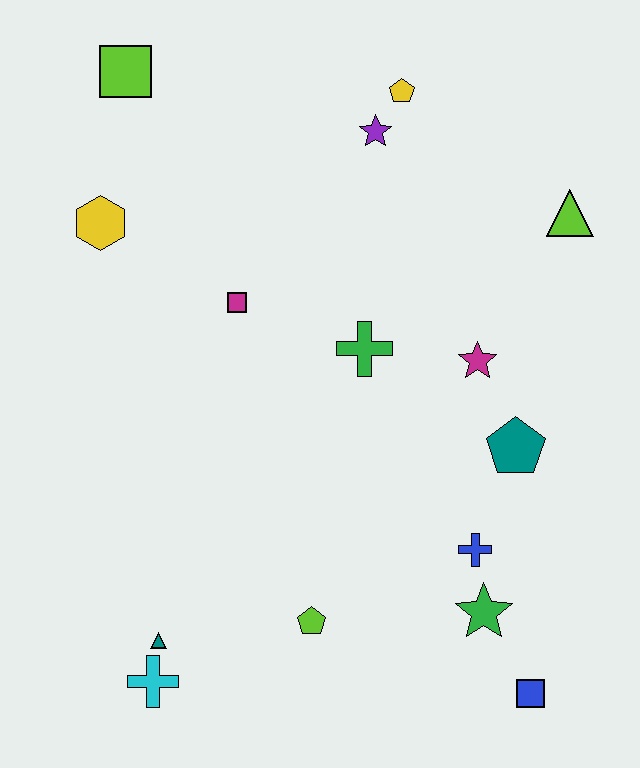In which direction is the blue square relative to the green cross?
The blue square is below the green cross.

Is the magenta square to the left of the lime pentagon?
Yes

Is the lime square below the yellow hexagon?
No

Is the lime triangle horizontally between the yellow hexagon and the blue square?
No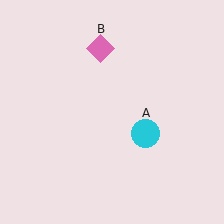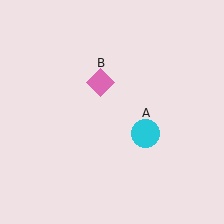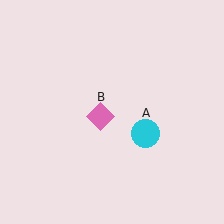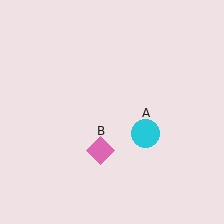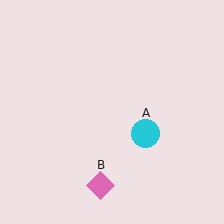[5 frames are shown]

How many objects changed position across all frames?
1 object changed position: pink diamond (object B).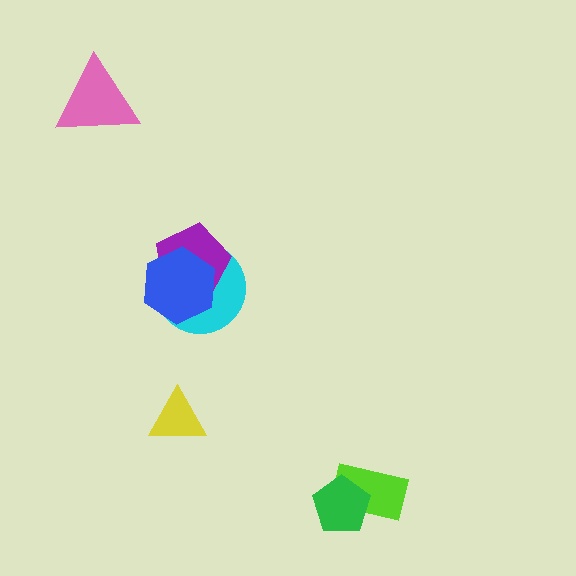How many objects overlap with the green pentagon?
1 object overlaps with the green pentagon.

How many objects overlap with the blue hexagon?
2 objects overlap with the blue hexagon.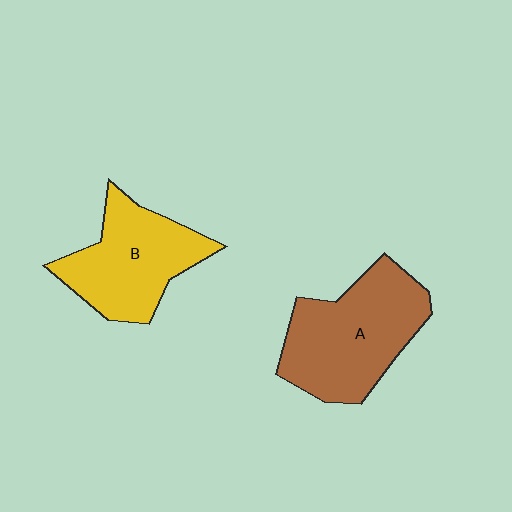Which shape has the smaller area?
Shape B (yellow).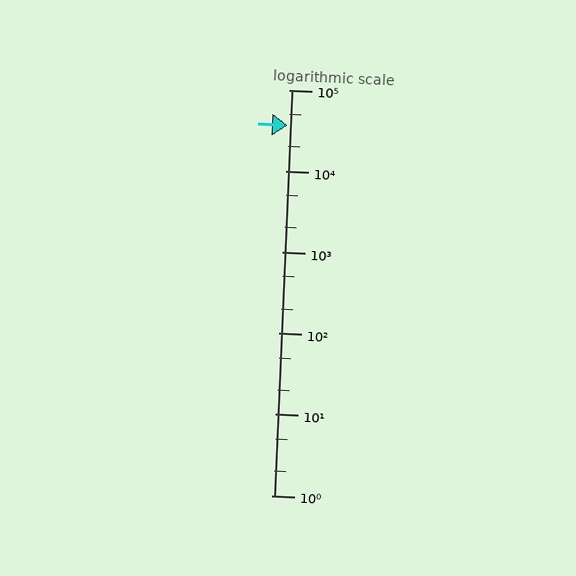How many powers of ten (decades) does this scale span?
The scale spans 5 decades, from 1 to 100000.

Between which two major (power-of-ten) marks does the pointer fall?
The pointer is between 10000 and 100000.